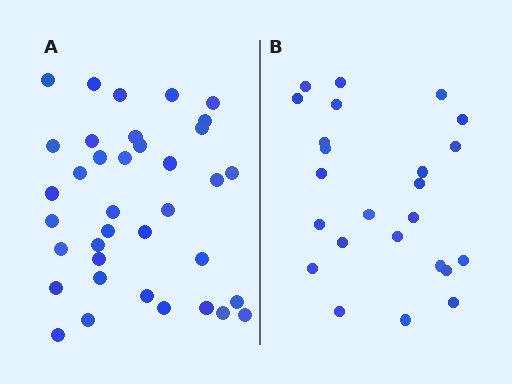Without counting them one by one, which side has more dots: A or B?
Region A (the left region) has more dots.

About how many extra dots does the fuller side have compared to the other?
Region A has approximately 15 more dots than region B.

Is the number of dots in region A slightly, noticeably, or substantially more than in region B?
Region A has substantially more. The ratio is roughly 1.5 to 1.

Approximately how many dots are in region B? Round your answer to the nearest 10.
About 20 dots. (The exact count is 24, which rounds to 20.)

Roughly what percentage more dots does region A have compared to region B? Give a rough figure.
About 55% more.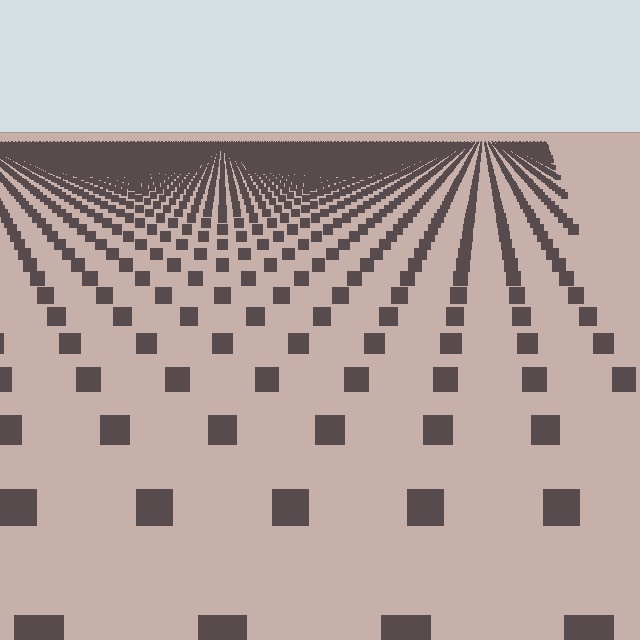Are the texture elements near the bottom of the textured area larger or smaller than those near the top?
Larger. Near the bottom, elements are closer to the viewer and appear at a bigger on-screen size.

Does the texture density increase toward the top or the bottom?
Density increases toward the top.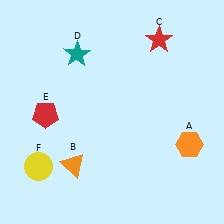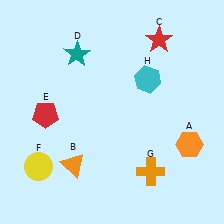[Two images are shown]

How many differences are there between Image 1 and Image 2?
There are 2 differences between the two images.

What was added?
An orange cross (G), a cyan hexagon (H) were added in Image 2.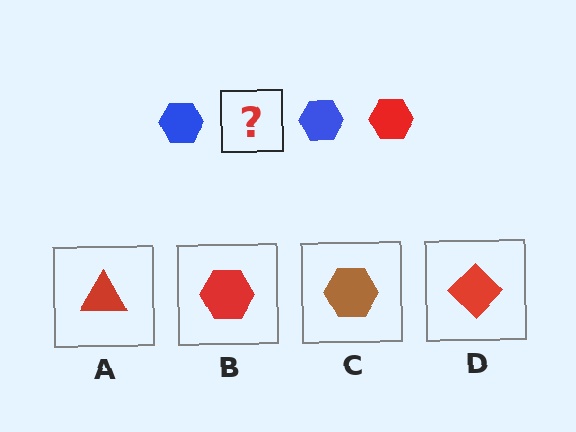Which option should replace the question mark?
Option B.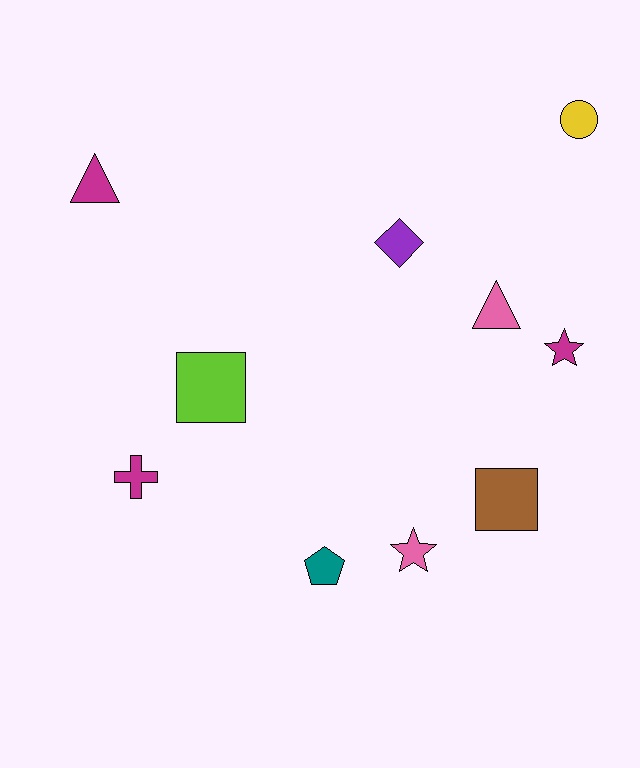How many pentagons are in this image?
There is 1 pentagon.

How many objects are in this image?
There are 10 objects.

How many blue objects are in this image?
There are no blue objects.